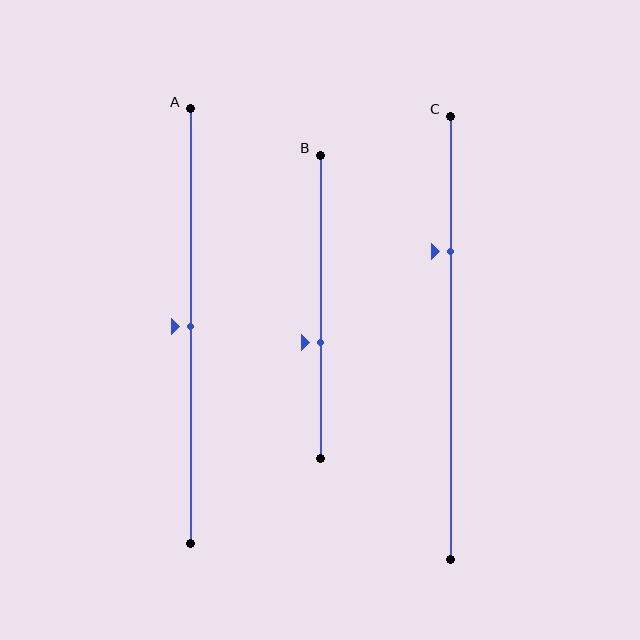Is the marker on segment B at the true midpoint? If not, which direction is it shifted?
No, the marker on segment B is shifted downward by about 12% of the segment length.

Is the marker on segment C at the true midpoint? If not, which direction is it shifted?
No, the marker on segment C is shifted upward by about 19% of the segment length.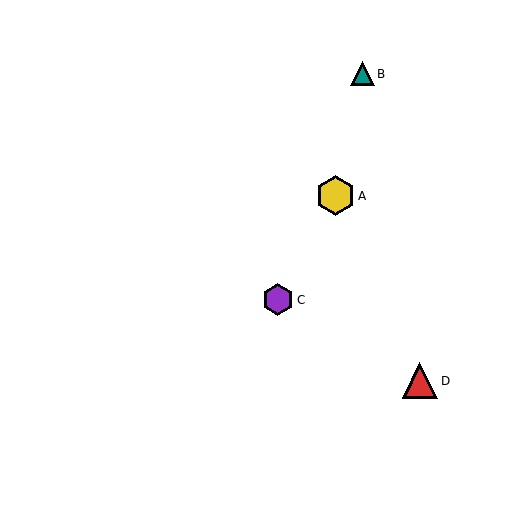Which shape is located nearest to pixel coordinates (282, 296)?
The purple hexagon (labeled C) at (278, 300) is nearest to that location.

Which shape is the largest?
The yellow hexagon (labeled A) is the largest.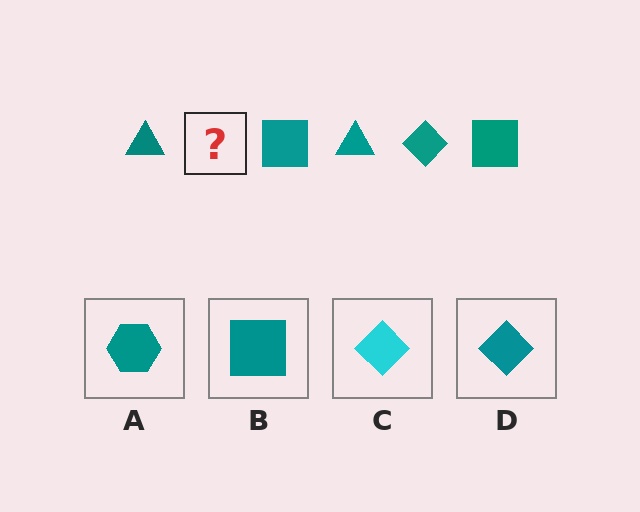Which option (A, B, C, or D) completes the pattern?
D.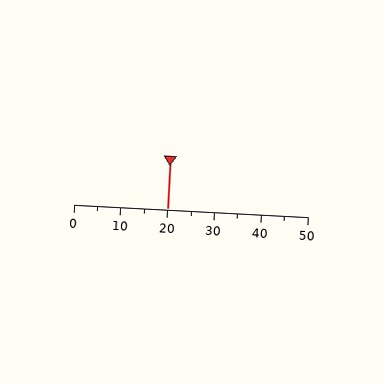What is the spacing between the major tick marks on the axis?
The major ticks are spaced 10 apart.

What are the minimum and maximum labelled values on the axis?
The axis runs from 0 to 50.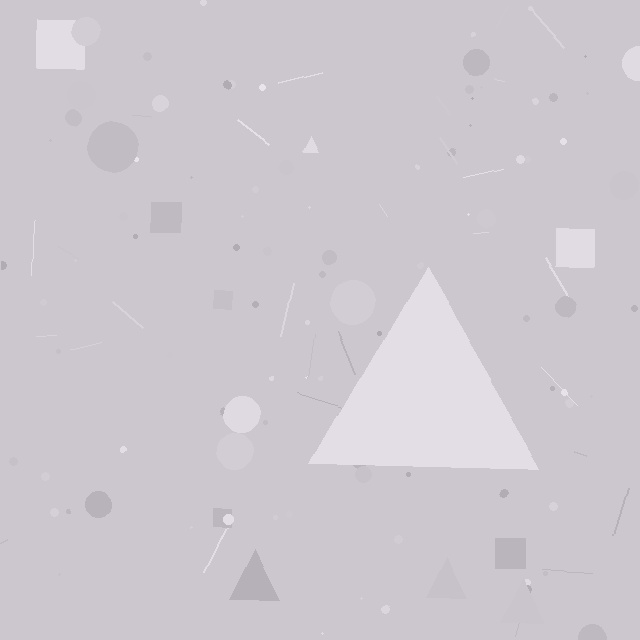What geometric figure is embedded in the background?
A triangle is embedded in the background.